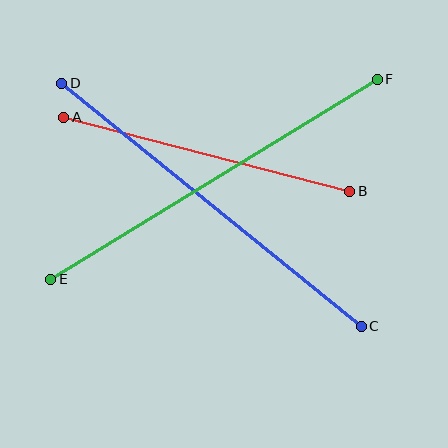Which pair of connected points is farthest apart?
Points C and D are farthest apart.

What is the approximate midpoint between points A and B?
The midpoint is at approximately (207, 154) pixels.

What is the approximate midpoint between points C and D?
The midpoint is at approximately (212, 205) pixels.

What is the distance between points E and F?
The distance is approximately 383 pixels.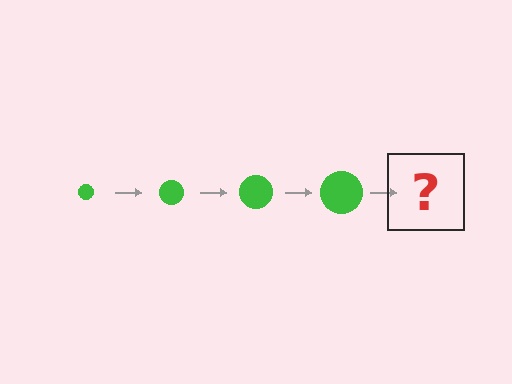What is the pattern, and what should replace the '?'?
The pattern is that the circle gets progressively larger each step. The '?' should be a green circle, larger than the previous one.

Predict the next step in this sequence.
The next step is a green circle, larger than the previous one.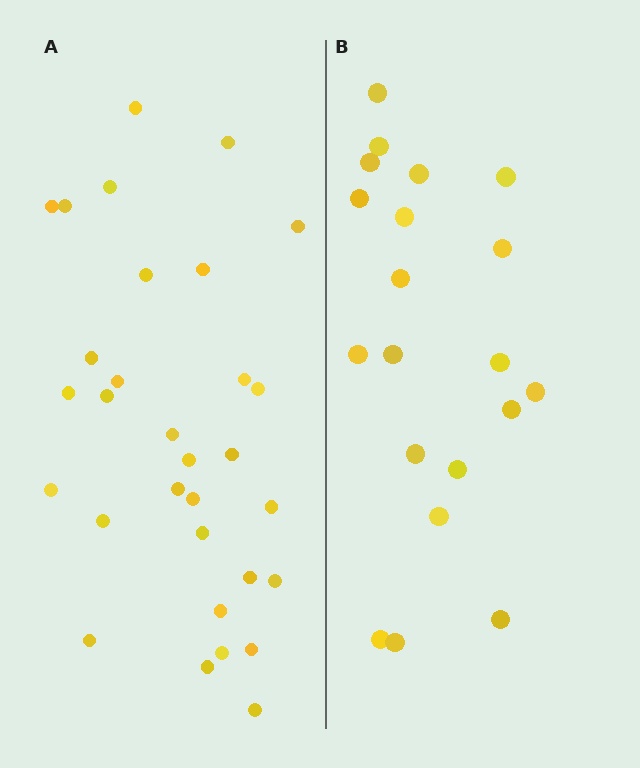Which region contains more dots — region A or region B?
Region A (the left region) has more dots.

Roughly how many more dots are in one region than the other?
Region A has roughly 12 or so more dots than region B.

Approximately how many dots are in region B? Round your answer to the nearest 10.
About 20 dots.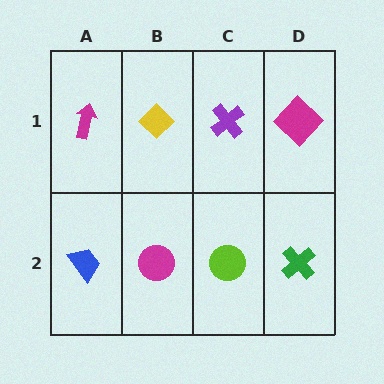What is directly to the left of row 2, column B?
A blue trapezoid.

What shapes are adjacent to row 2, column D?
A magenta diamond (row 1, column D), a lime circle (row 2, column C).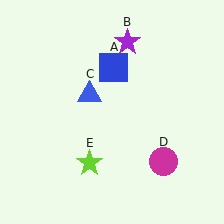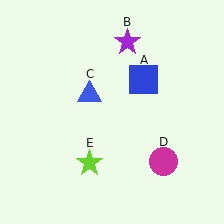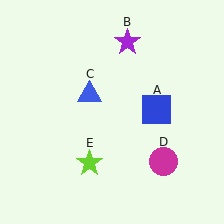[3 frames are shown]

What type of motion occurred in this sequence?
The blue square (object A) rotated clockwise around the center of the scene.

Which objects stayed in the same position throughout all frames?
Purple star (object B) and blue triangle (object C) and magenta circle (object D) and lime star (object E) remained stationary.